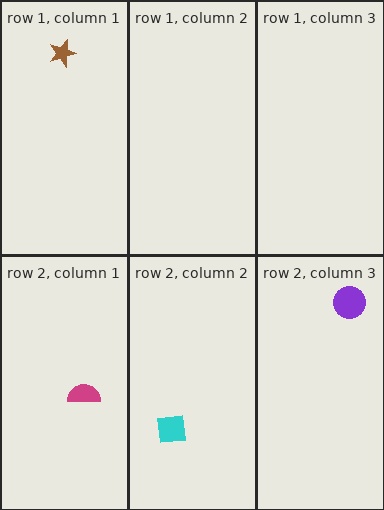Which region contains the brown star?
The row 1, column 1 region.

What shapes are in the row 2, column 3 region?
The purple circle.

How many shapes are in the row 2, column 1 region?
1.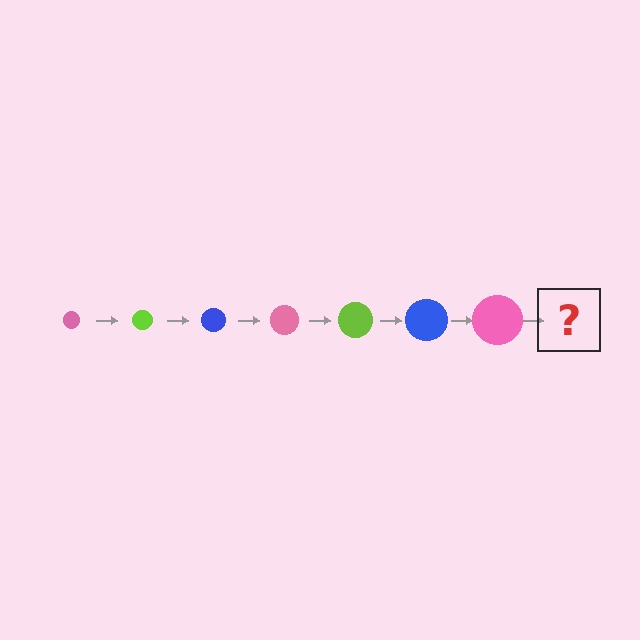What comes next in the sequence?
The next element should be a lime circle, larger than the previous one.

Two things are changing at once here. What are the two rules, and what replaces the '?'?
The two rules are that the circle grows larger each step and the color cycles through pink, lime, and blue. The '?' should be a lime circle, larger than the previous one.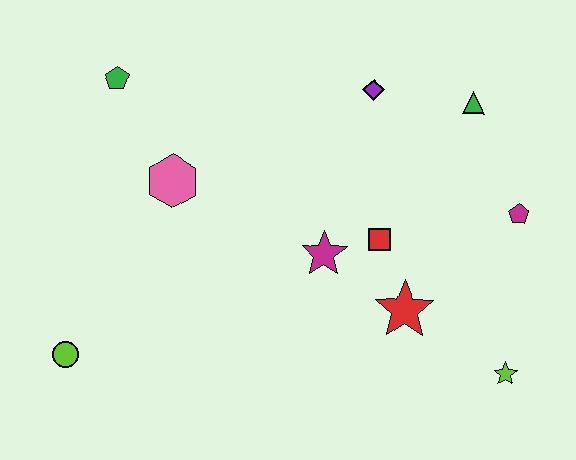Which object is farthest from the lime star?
The green pentagon is farthest from the lime star.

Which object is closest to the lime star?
The red star is closest to the lime star.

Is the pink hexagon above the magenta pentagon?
Yes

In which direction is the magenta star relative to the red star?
The magenta star is to the left of the red star.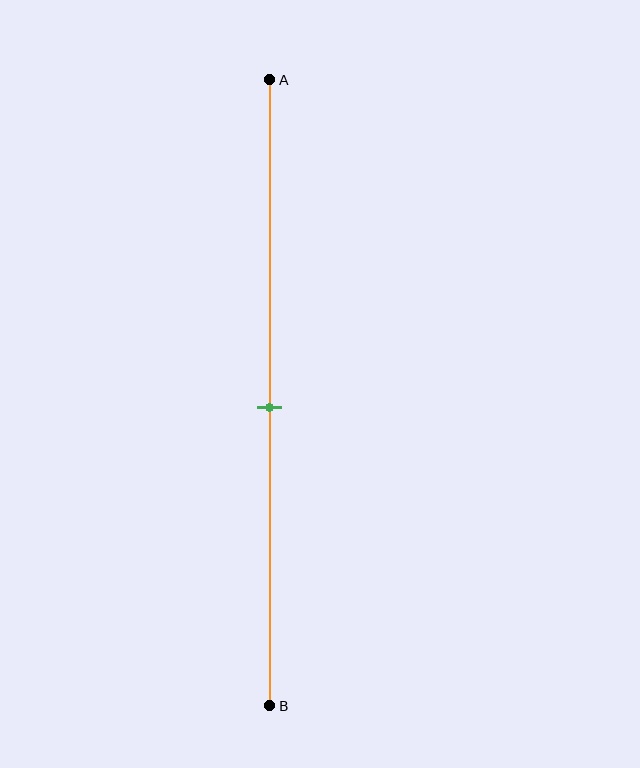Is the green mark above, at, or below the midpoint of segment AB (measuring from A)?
The green mark is approximately at the midpoint of segment AB.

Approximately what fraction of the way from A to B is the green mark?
The green mark is approximately 50% of the way from A to B.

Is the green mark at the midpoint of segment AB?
Yes, the mark is approximately at the midpoint.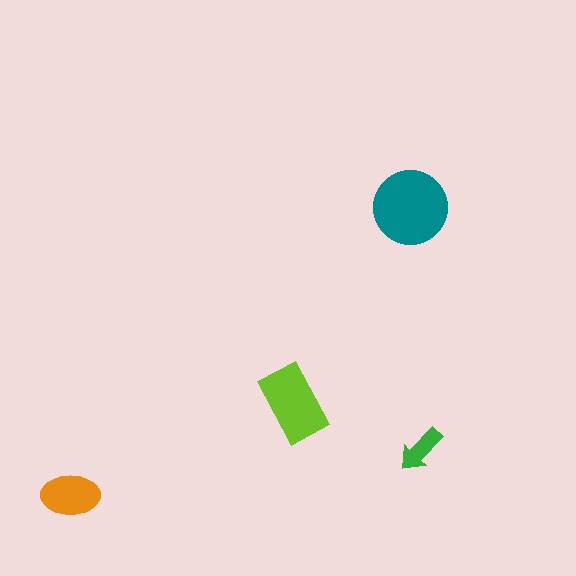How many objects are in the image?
There are 4 objects in the image.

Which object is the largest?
The teal circle.